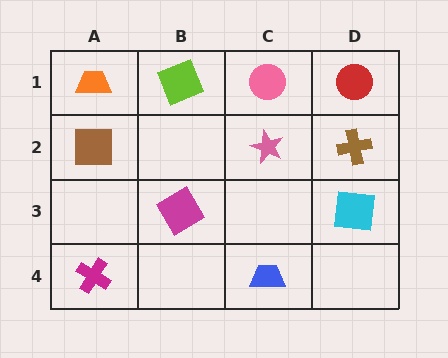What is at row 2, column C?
A pink star.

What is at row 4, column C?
A blue trapezoid.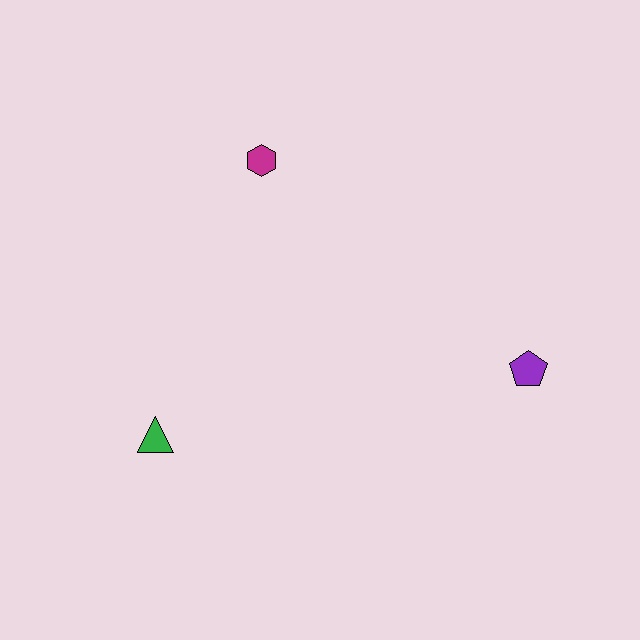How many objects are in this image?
There are 3 objects.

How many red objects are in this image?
There are no red objects.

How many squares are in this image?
There are no squares.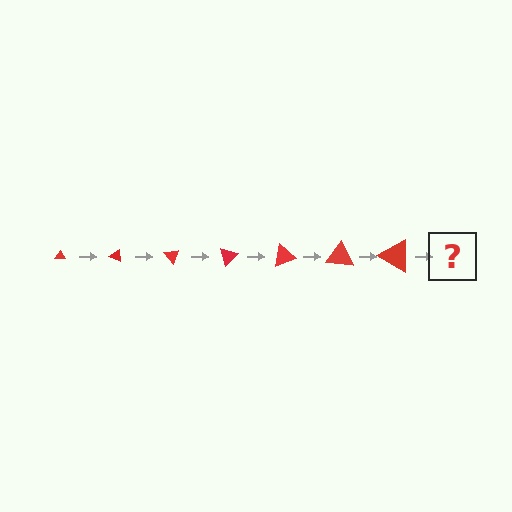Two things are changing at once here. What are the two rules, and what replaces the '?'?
The two rules are that the triangle grows larger each step and it rotates 25 degrees each step. The '?' should be a triangle, larger than the previous one and rotated 175 degrees from the start.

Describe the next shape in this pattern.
It should be a triangle, larger than the previous one and rotated 175 degrees from the start.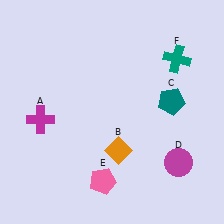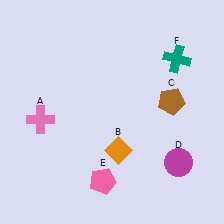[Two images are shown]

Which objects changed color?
A changed from magenta to pink. C changed from teal to brown.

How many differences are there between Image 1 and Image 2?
There are 2 differences between the two images.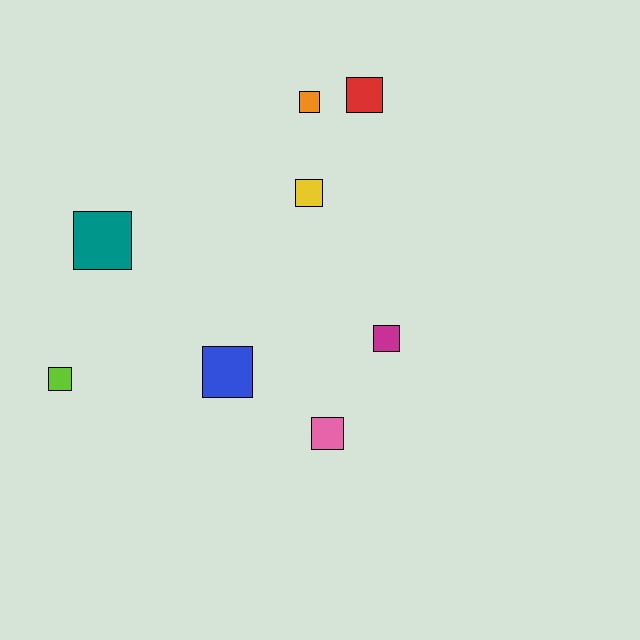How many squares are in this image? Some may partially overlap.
There are 8 squares.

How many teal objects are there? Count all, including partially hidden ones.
There is 1 teal object.